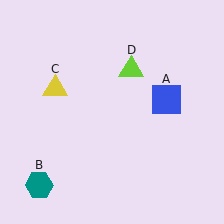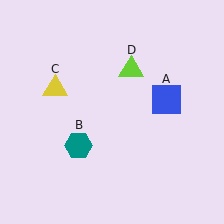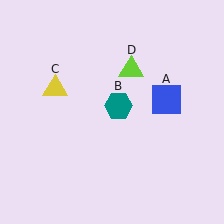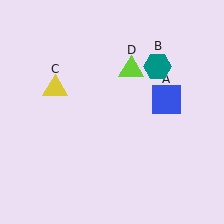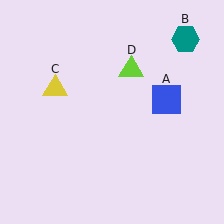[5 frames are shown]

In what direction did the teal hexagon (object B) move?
The teal hexagon (object B) moved up and to the right.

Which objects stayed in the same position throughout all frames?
Blue square (object A) and yellow triangle (object C) and lime triangle (object D) remained stationary.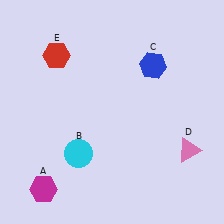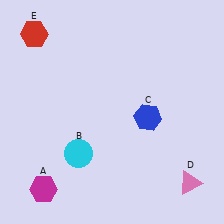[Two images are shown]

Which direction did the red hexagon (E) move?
The red hexagon (E) moved left.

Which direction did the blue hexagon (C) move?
The blue hexagon (C) moved down.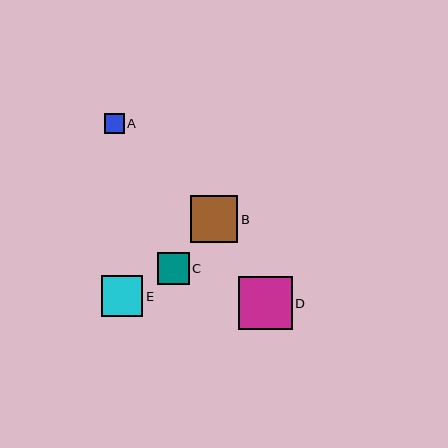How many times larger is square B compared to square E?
Square B is approximately 1.2 times the size of square E.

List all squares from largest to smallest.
From largest to smallest: D, B, E, C, A.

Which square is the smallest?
Square A is the smallest with a size of approximately 20 pixels.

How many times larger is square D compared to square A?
Square D is approximately 2.6 times the size of square A.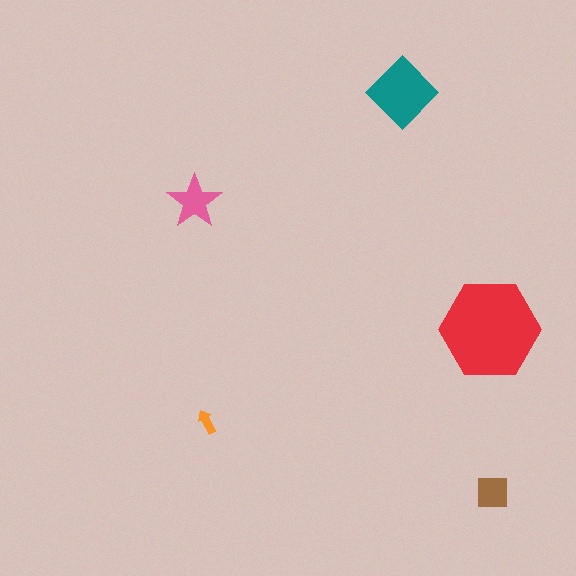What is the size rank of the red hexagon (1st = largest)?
1st.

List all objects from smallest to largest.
The orange arrow, the brown square, the pink star, the teal diamond, the red hexagon.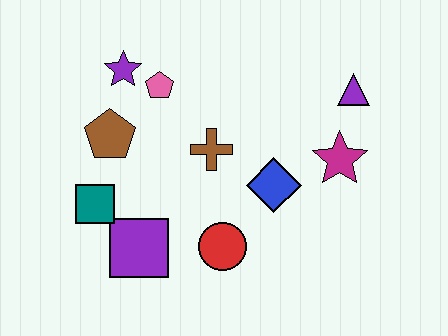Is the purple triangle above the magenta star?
Yes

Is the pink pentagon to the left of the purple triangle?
Yes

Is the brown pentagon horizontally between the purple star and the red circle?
No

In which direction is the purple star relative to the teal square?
The purple star is above the teal square.